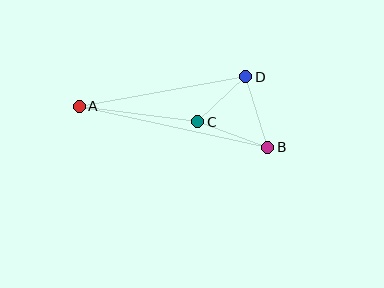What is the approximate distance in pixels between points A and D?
The distance between A and D is approximately 169 pixels.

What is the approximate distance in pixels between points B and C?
The distance between B and C is approximately 75 pixels.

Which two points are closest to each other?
Points C and D are closest to each other.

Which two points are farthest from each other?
Points A and B are farthest from each other.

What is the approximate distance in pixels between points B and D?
The distance between B and D is approximately 74 pixels.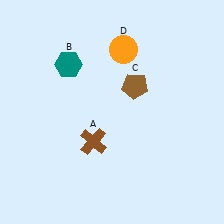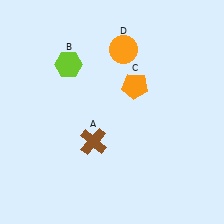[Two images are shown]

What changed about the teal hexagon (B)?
In Image 1, B is teal. In Image 2, it changed to lime.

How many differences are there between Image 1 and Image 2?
There are 2 differences between the two images.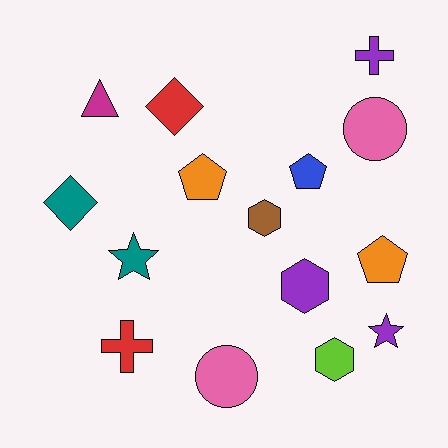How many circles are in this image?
There are 2 circles.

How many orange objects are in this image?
There are 2 orange objects.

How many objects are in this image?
There are 15 objects.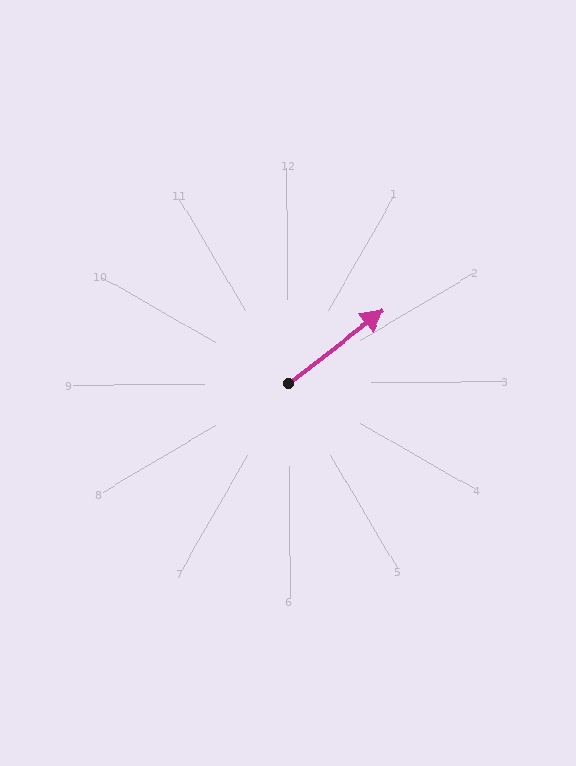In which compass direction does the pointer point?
Northeast.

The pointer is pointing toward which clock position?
Roughly 2 o'clock.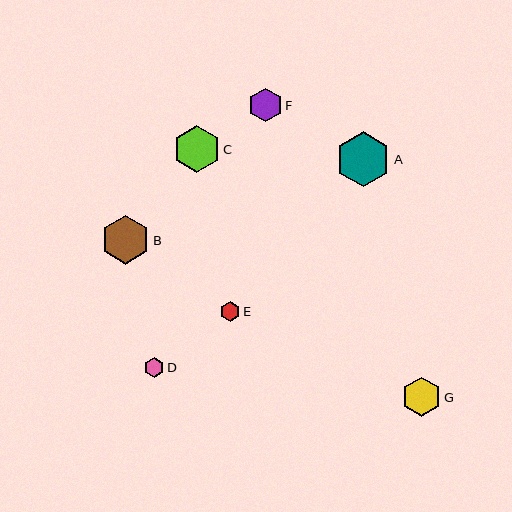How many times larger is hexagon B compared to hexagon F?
Hexagon B is approximately 1.5 times the size of hexagon F.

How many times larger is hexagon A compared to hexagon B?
Hexagon A is approximately 1.1 times the size of hexagon B.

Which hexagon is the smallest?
Hexagon D is the smallest with a size of approximately 20 pixels.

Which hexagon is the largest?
Hexagon A is the largest with a size of approximately 55 pixels.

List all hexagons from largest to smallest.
From largest to smallest: A, B, C, G, F, E, D.